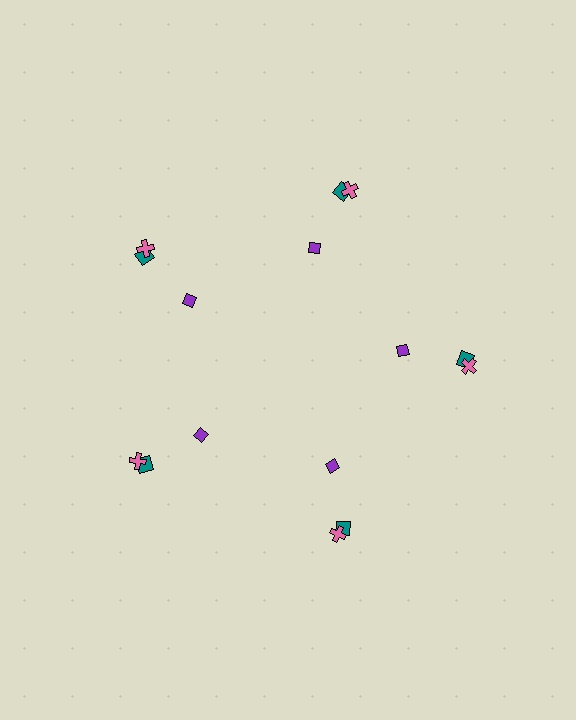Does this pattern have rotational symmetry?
Yes, this pattern has 5-fold rotational symmetry. It looks the same after rotating 72 degrees around the center.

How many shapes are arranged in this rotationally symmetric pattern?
There are 15 shapes, arranged in 5 groups of 3.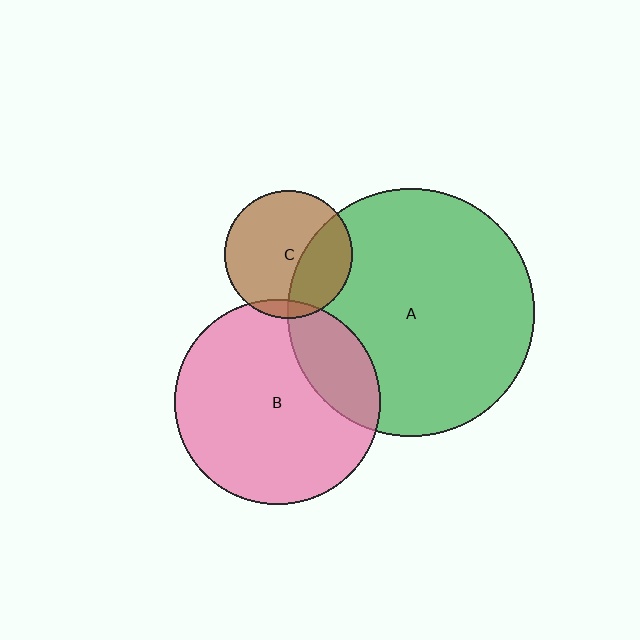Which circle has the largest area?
Circle A (green).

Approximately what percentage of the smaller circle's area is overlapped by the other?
Approximately 20%.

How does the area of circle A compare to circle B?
Approximately 1.4 times.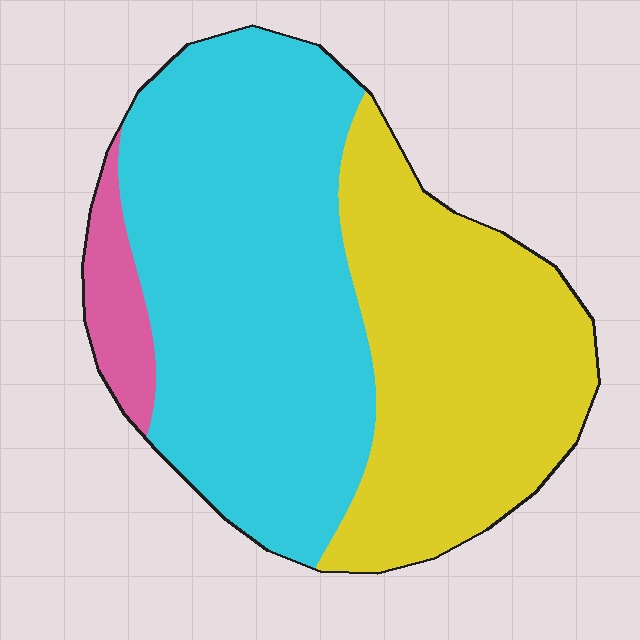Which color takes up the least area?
Pink, at roughly 5%.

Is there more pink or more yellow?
Yellow.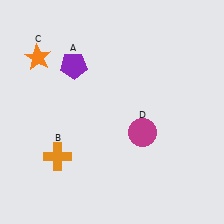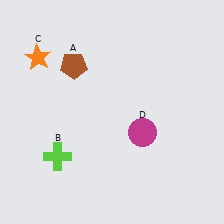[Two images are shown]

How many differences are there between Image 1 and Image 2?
There are 2 differences between the two images.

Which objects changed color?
A changed from purple to brown. B changed from orange to lime.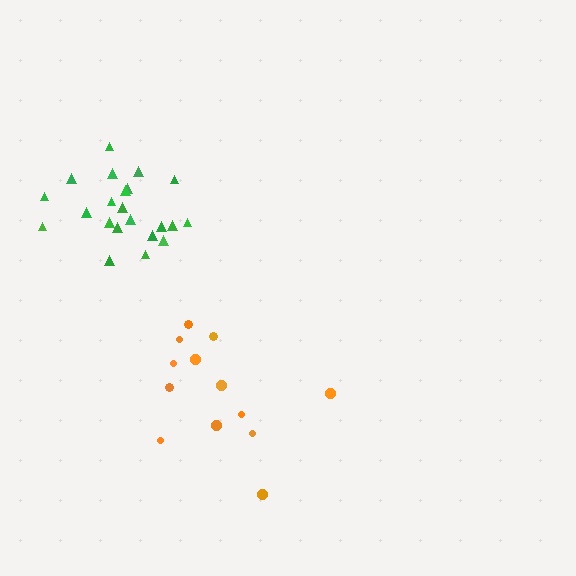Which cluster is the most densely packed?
Green.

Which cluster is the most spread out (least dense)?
Orange.